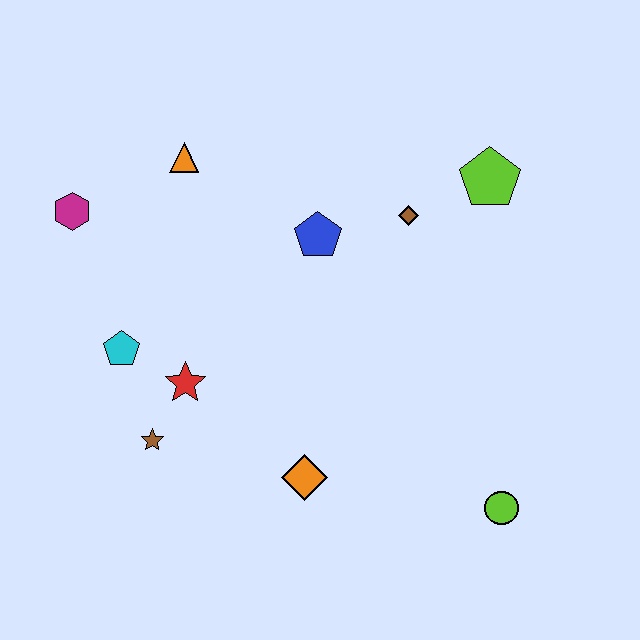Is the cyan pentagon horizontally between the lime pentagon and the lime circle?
No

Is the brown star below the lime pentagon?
Yes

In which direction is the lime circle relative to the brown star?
The lime circle is to the right of the brown star.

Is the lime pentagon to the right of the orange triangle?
Yes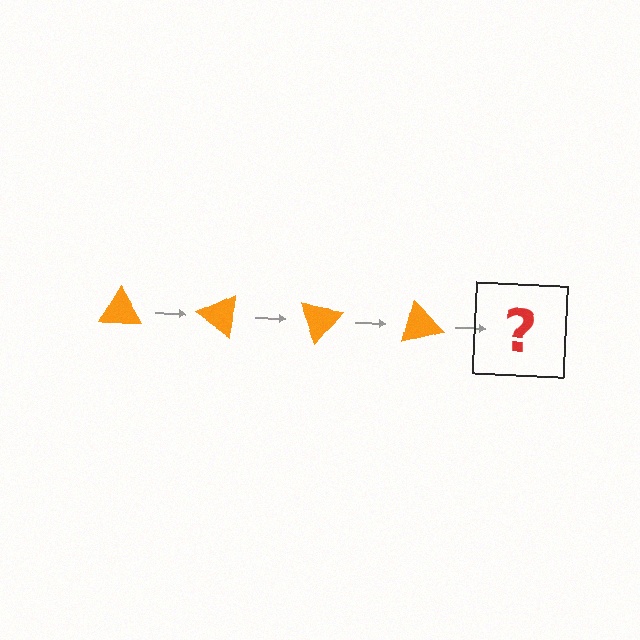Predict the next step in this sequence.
The next step is an orange triangle rotated 140 degrees.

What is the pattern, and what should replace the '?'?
The pattern is that the triangle rotates 35 degrees each step. The '?' should be an orange triangle rotated 140 degrees.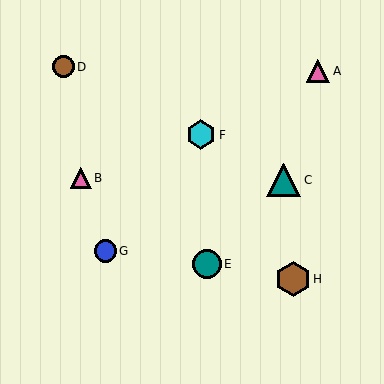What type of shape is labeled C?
Shape C is a teal triangle.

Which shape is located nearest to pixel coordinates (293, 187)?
The teal triangle (labeled C) at (284, 180) is nearest to that location.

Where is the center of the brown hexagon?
The center of the brown hexagon is at (293, 279).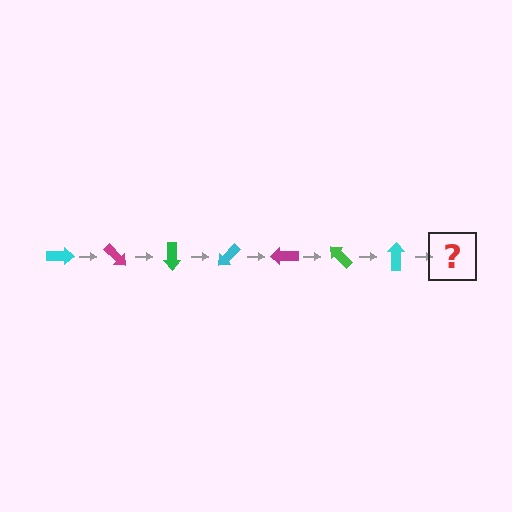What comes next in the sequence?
The next element should be a magenta arrow, rotated 315 degrees from the start.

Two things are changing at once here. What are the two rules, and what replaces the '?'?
The two rules are that it rotates 45 degrees each step and the color cycles through cyan, magenta, and green. The '?' should be a magenta arrow, rotated 315 degrees from the start.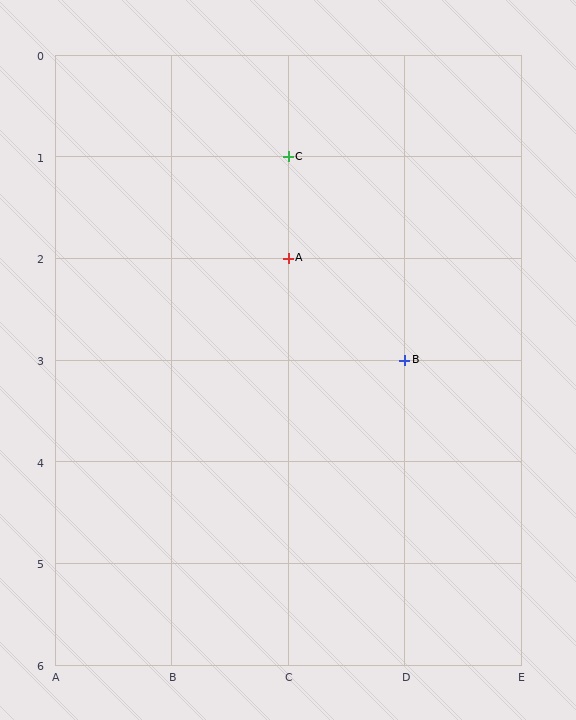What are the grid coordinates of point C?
Point C is at grid coordinates (C, 1).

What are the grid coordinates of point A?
Point A is at grid coordinates (C, 2).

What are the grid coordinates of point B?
Point B is at grid coordinates (D, 3).